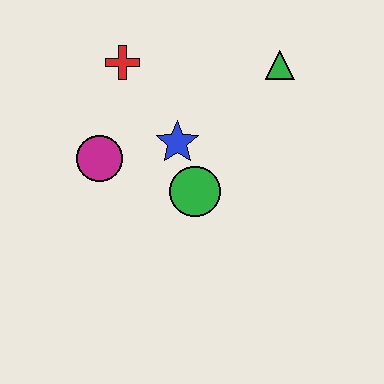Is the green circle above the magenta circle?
No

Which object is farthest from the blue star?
The green triangle is farthest from the blue star.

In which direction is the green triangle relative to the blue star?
The green triangle is to the right of the blue star.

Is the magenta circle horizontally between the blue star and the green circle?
No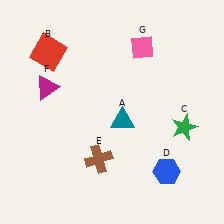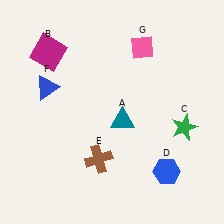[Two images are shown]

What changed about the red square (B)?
In Image 1, B is red. In Image 2, it changed to magenta.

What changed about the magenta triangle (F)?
In Image 1, F is magenta. In Image 2, it changed to blue.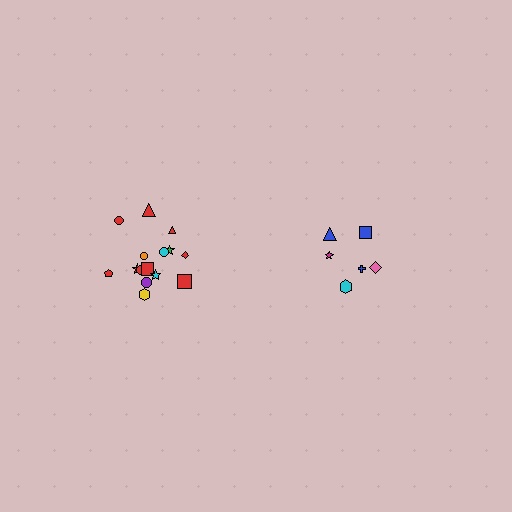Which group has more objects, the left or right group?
The left group.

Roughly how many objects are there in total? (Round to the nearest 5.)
Roughly 20 objects in total.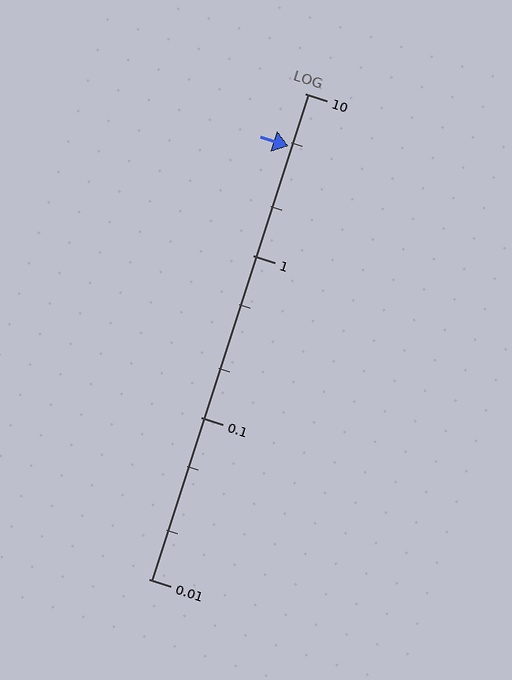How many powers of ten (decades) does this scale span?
The scale spans 3 decades, from 0.01 to 10.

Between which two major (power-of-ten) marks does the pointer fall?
The pointer is between 1 and 10.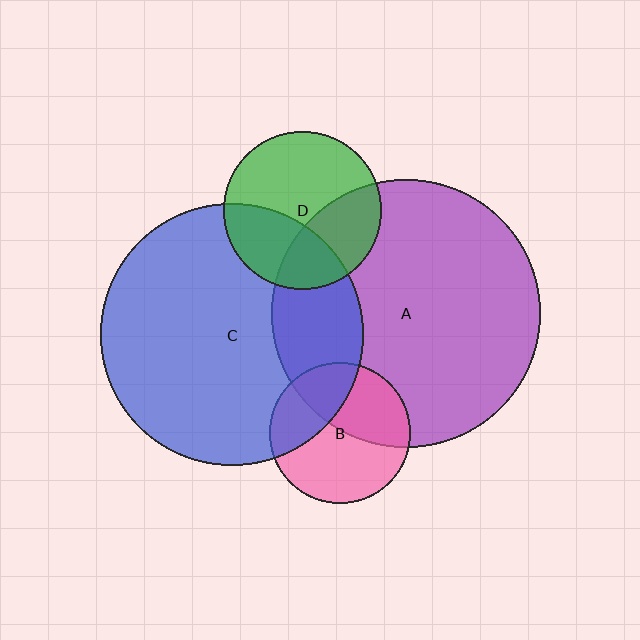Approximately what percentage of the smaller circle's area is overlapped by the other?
Approximately 35%.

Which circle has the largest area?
Circle A (purple).